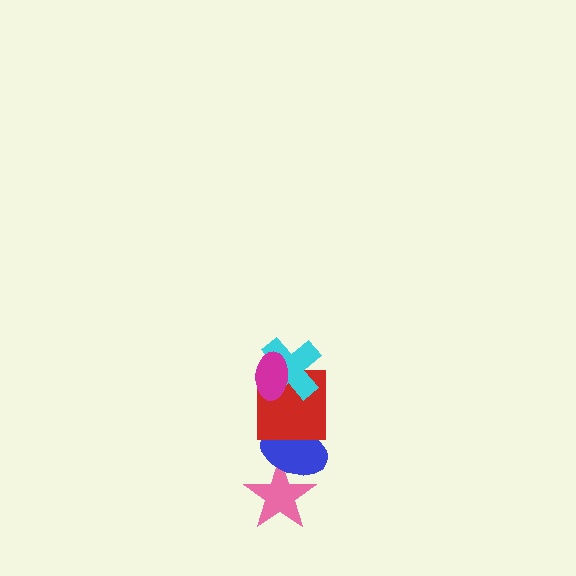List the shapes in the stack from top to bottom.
From top to bottom: the magenta ellipse, the cyan cross, the red square, the blue ellipse, the pink star.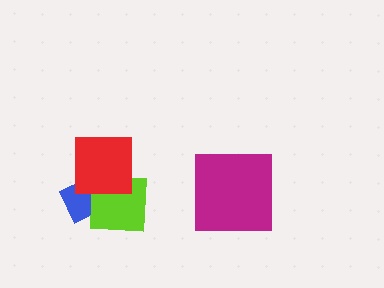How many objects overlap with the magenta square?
0 objects overlap with the magenta square.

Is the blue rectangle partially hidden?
Yes, it is partially covered by another shape.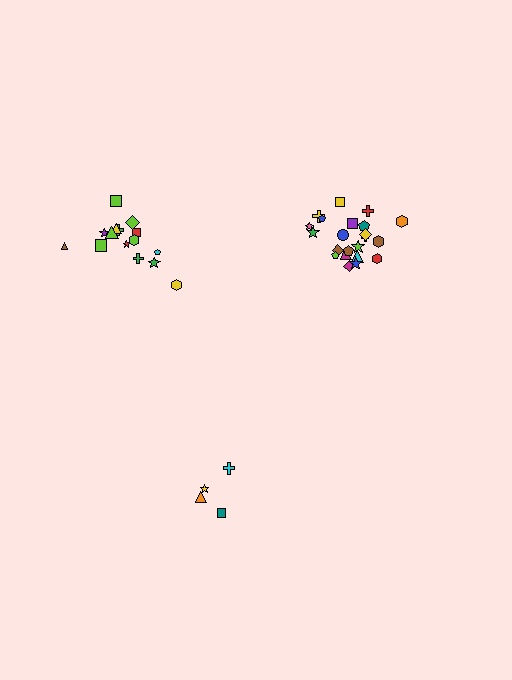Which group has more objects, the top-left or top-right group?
The top-right group.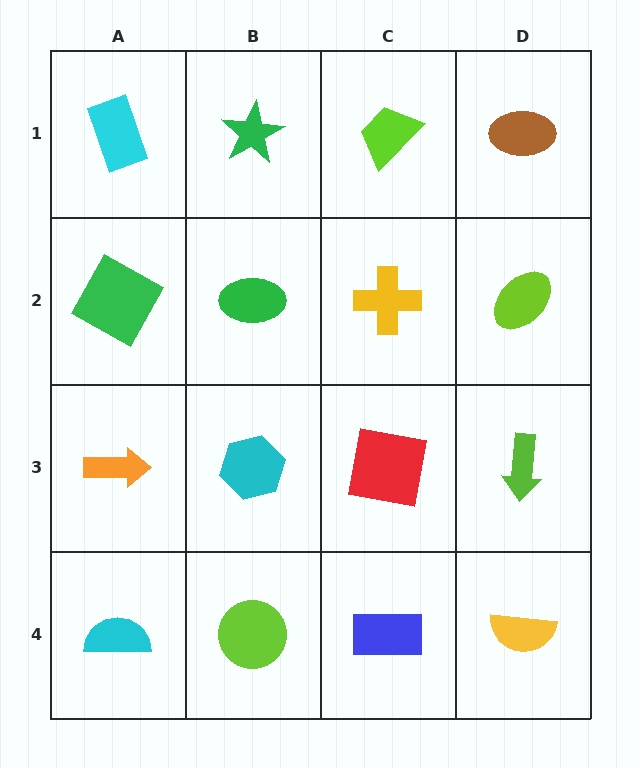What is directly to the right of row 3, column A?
A cyan hexagon.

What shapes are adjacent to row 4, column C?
A red square (row 3, column C), a lime circle (row 4, column B), a yellow semicircle (row 4, column D).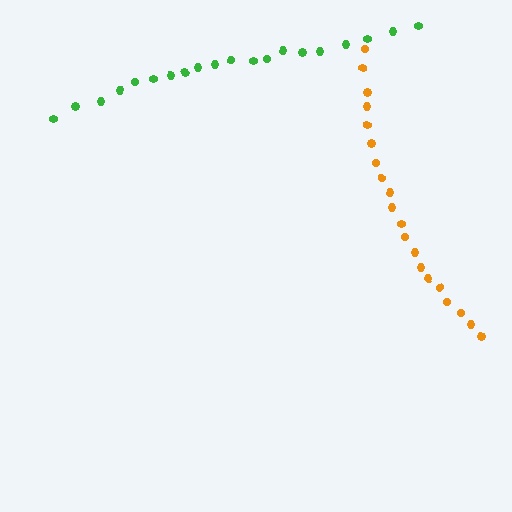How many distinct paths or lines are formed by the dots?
There are 2 distinct paths.